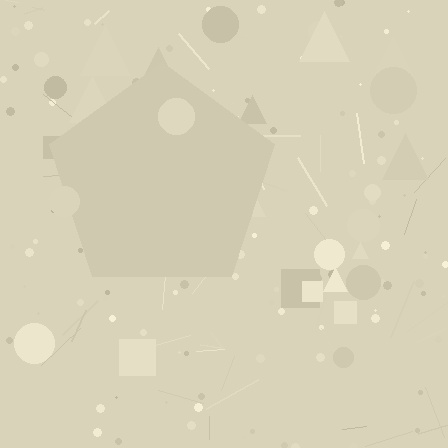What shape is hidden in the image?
A pentagon is hidden in the image.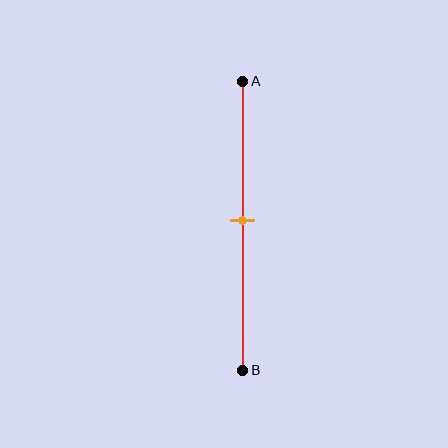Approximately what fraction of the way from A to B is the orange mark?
The orange mark is approximately 50% of the way from A to B.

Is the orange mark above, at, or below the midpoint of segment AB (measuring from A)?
The orange mark is approximately at the midpoint of segment AB.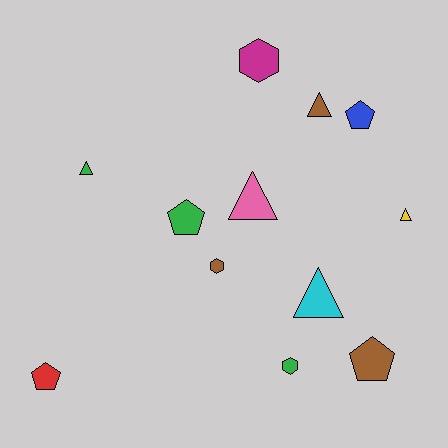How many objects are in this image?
There are 12 objects.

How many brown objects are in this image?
There are 3 brown objects.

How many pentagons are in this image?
There are 4 pentagons.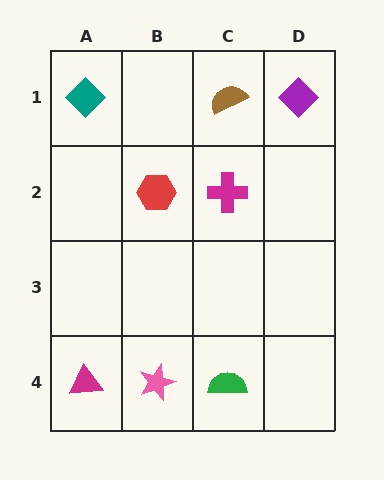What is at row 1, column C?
A brown semicircle.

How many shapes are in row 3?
0 shapes.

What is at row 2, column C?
A magenta cross.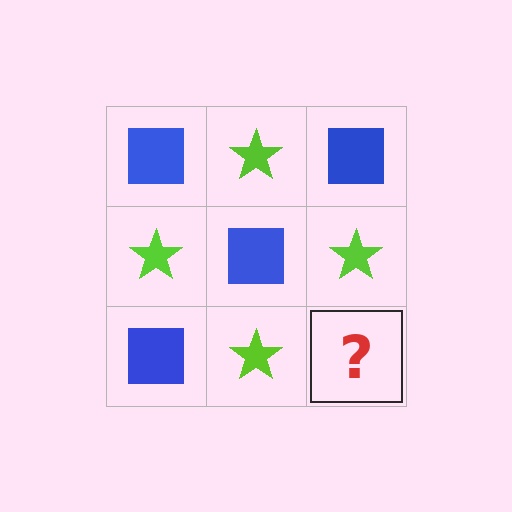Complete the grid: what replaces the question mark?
The question mark should be replaced with a blue square.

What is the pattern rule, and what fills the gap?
The rule is that it alternates blue square and lime star in a checkerboard pattern. The gap should be filled with a blue square.